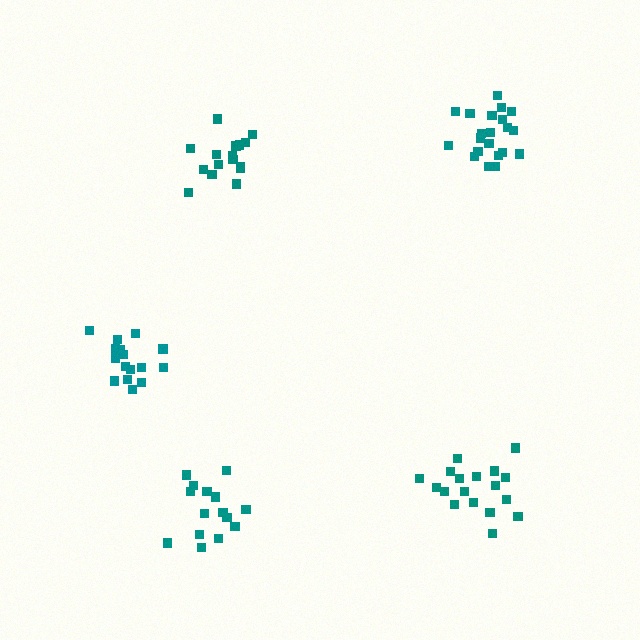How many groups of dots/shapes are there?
There are 5 groups.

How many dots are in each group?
Group 1: 15 dots, Group 2: 16 dots, Group 3: 16 dots, Group 4: 18 dots, Group 5: 21 dots (86 total).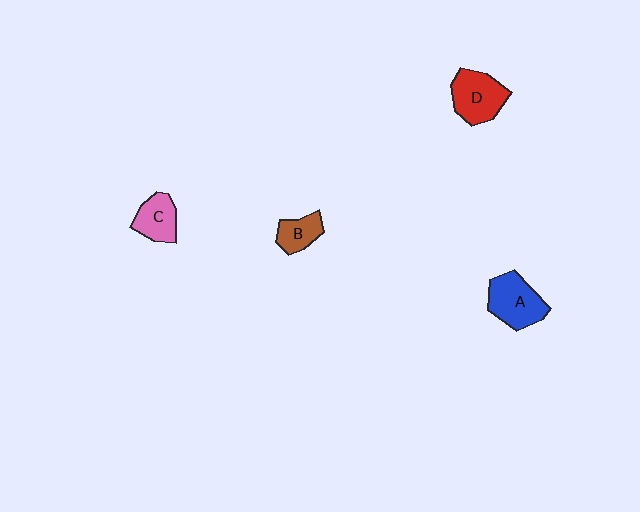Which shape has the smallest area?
Shape B (brown).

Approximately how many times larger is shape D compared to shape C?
Approximately 1.4 times.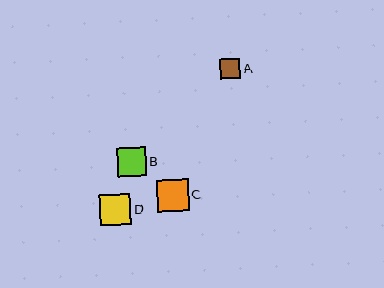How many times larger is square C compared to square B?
Square C is approximately 1.1 times the size of square B.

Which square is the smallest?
Square A is the smallest with a size of approximately 20 pixels.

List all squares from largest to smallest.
From largest to smallest: C, D, B, A.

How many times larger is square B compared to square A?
Square B is approximately 1.4 times the size of square A.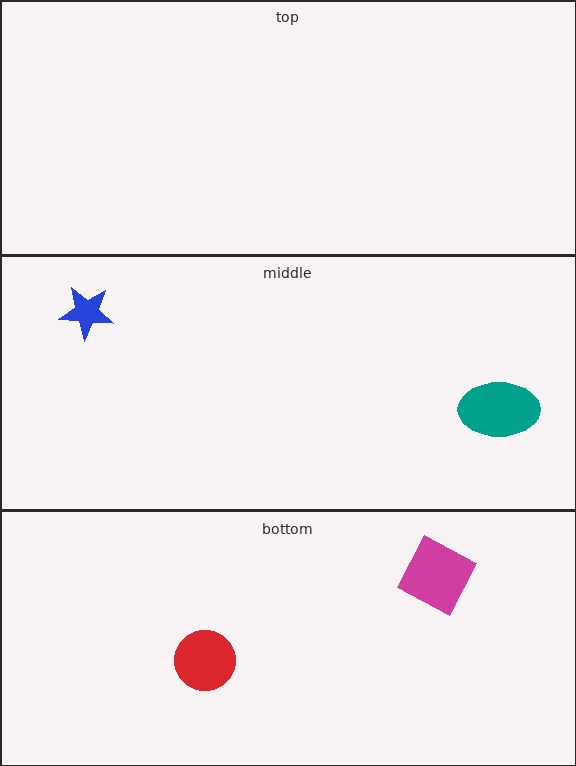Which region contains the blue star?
The middle region.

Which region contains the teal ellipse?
The middle region.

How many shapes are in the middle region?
2.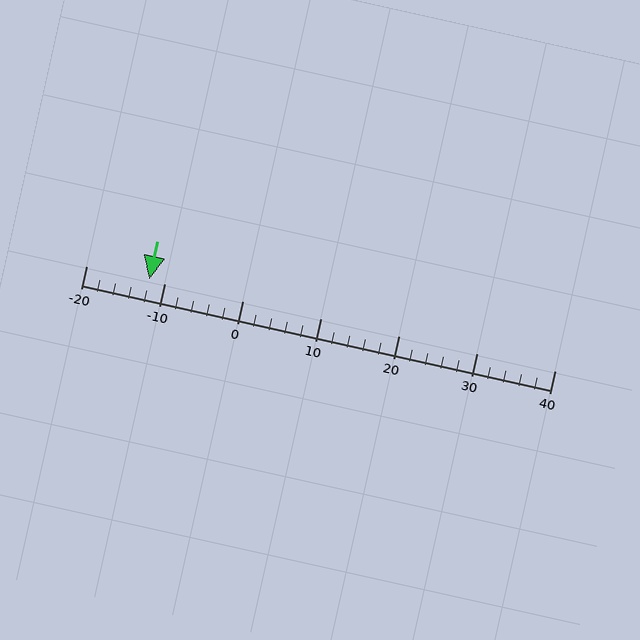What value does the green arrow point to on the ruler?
The green arrow points to approximately -12.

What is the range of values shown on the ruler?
The ruler shows values from -20 to 40.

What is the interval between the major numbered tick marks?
The major tick marks are spaced 10 units apart.